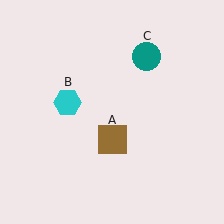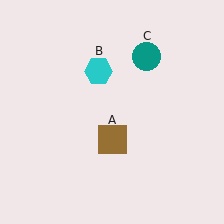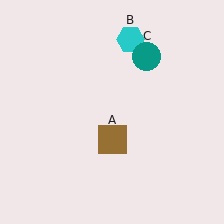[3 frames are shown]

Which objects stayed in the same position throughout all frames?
Brown square (object A) and teal circle (object C) remained stationary.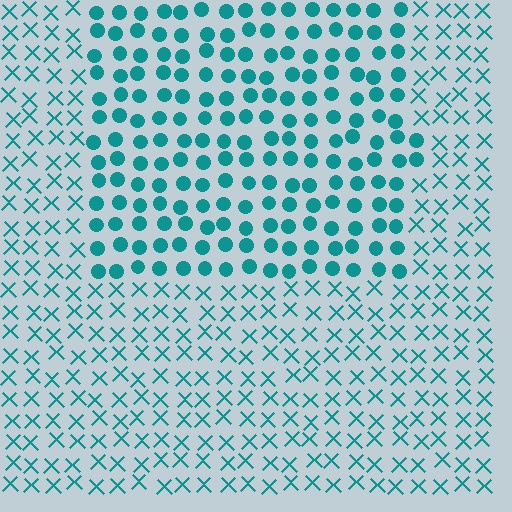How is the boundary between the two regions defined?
The boundary is defined by a change in element shape: circles inside vs. X marks outside. All elements share the same color and spacing.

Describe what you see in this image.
The image is filled with small teal elements arranged in a uniform grid. A rectangle-shaped region contains circles, while the surrounding area contains X marks. The boundary is defined purely by the change in element shape.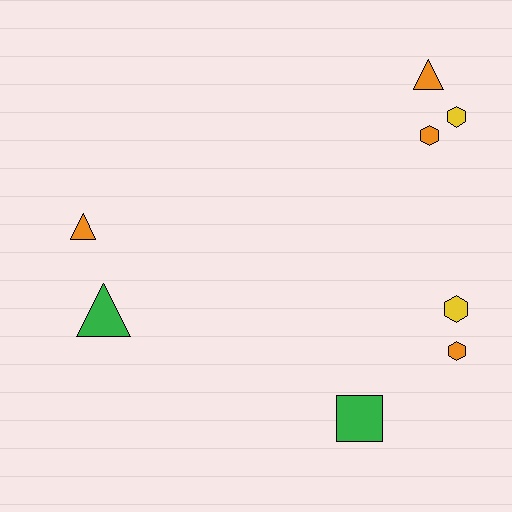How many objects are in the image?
There are 8 objects.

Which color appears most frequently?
Orange, with 4 objects.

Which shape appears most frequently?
Hexagon, with 4 objects.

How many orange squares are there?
There are no orange squares.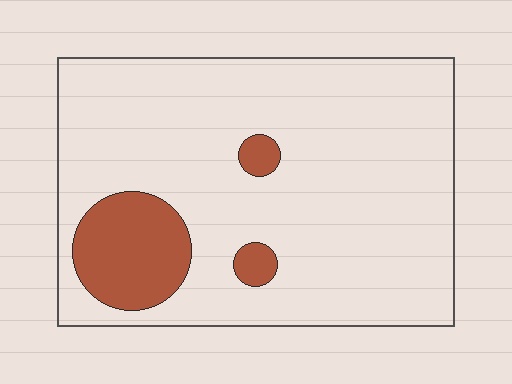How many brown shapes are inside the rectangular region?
3.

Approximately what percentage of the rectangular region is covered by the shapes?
Approximately 15%.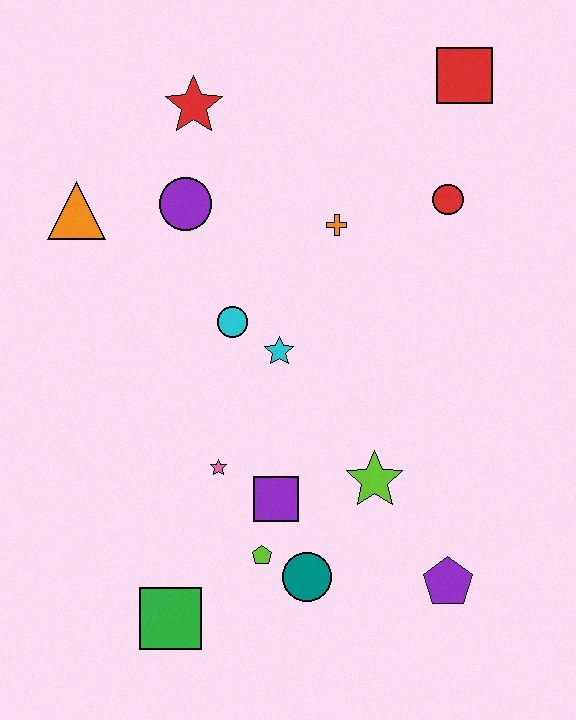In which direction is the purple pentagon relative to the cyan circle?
The purple pentagon is below the cyan circle.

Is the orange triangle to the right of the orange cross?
No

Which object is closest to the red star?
The purple circle is closest to the red star.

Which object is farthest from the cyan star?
The red square is farthest from the cyan star.